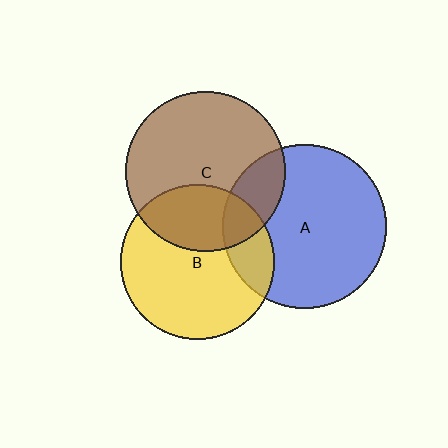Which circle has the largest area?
Circle A (blue).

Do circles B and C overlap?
Yes.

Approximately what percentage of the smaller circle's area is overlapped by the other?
Approximately 30%.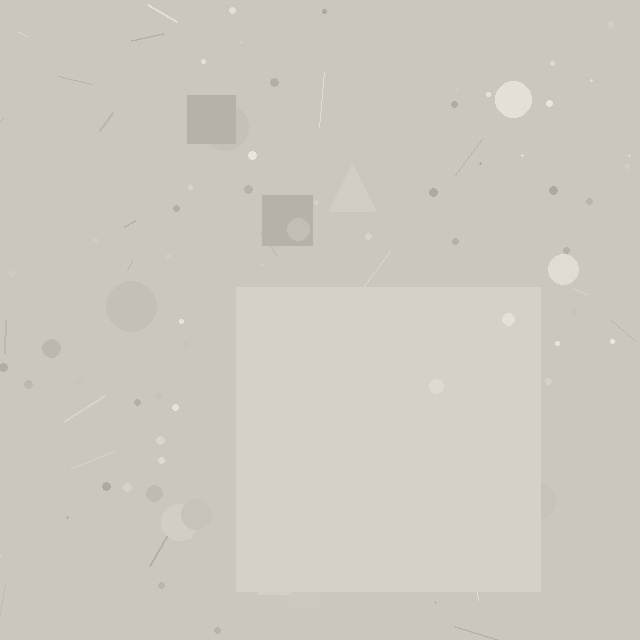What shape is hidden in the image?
A square is hidden in the image.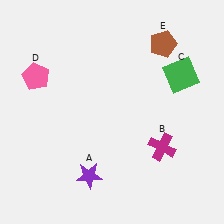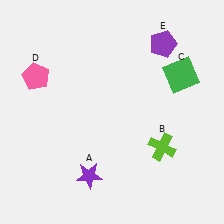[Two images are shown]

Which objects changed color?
B changed from magenta to lime. E changed from brown to purple.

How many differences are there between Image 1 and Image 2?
There are 2 differences between the two images.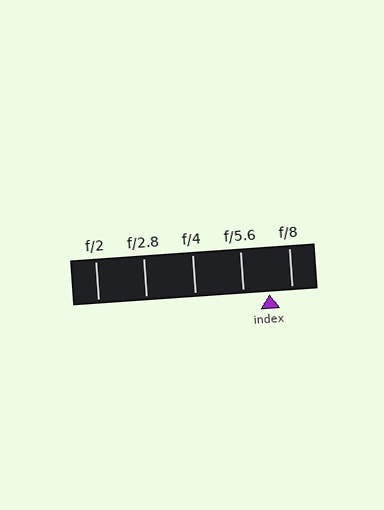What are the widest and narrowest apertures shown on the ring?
The widest aperture shown is f/2 and the narrowest is f/8.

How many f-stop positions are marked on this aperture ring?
There are 5 f-stop positions marked.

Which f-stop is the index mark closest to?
The index mark is closest to f/8.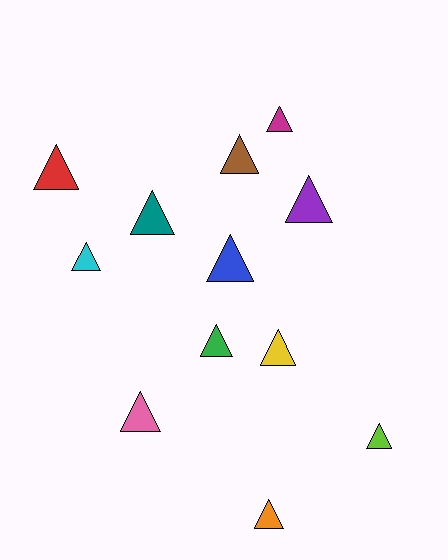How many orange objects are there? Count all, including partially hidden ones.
There is 1 orange object.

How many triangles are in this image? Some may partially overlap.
There are 12 triangles.